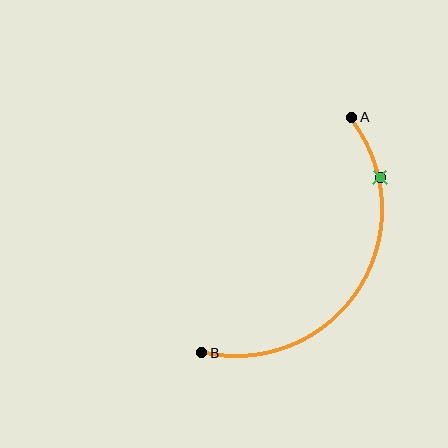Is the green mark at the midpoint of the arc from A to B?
No. The green mark lies on the arc but is closer to endpoint A. The arc midpoint would be at the point on the curve equidistant along the arc from both A and B.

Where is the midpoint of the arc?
The arc midpoint is the point on the curve farthest from the straight line joining A and B. It sits to the right of that line.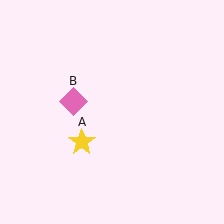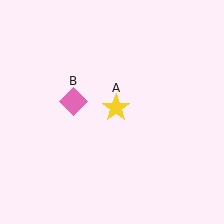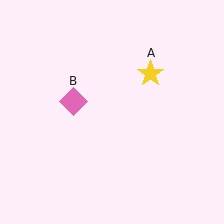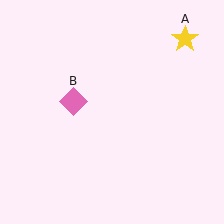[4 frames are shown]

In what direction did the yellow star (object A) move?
The yellow star (object A) moved up and to the right.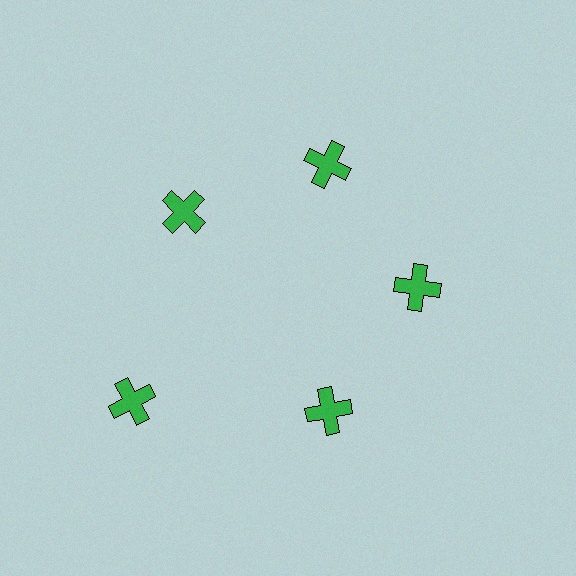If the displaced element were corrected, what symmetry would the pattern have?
It would have 5-fold rotational symmetry — the pattern would map onto itself every 72 degrees.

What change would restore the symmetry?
The symmetry would be restored by moving it inward, back onto the ring so that all 5 crosses sit at equal angles and equal distance from the center.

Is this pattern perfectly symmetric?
No. The 5 green crosses are arranged in a ring, but one element near the 8 o'clock position is pushed outward from the center, breaking the 5-fold rotational symmetry.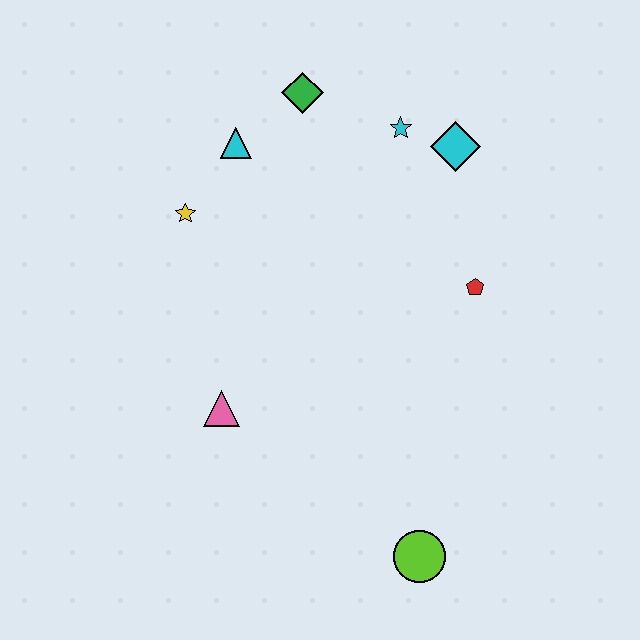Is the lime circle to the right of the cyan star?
Yes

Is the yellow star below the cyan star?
Yes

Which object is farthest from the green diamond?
The lime circle is farthest from the green diamond.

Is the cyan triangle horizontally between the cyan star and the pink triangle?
Yes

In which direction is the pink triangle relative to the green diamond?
The pink triangle is below the green diamond.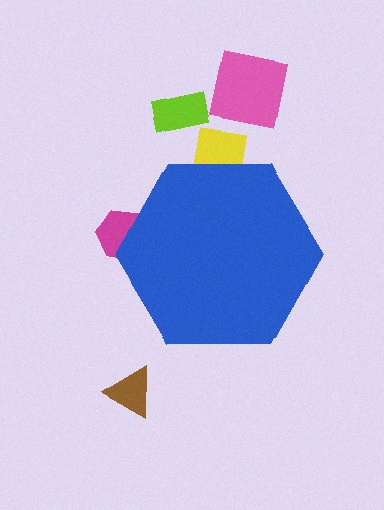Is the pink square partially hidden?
No, the pink square is fully visible.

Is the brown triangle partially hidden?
No, the brown triangle is fully visible.